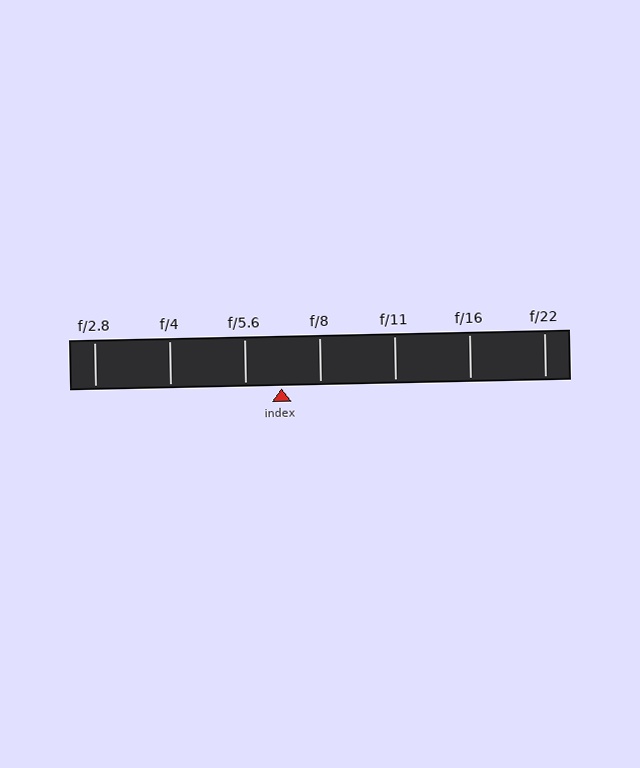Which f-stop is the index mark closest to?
The index mark is closest to f/5.6.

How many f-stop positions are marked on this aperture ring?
There are 7 f-stop positions marked.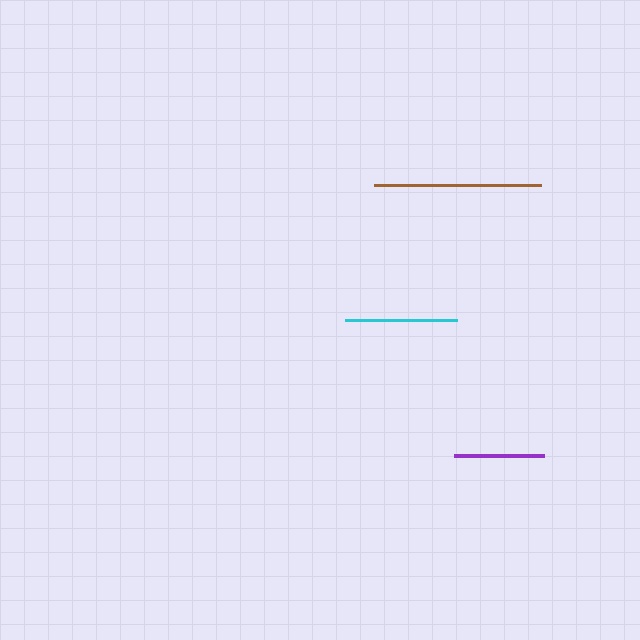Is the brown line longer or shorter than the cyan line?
The brown line is longer than the cyan line.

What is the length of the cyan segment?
The cyan segment is approximately 112 pixels long.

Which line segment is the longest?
The brown line is the longest at approximately 167 pixels.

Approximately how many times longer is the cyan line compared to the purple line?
The cyan line is approximately 1.2 times the length of the purple line.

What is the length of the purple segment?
The purple segment is approximately 90 pixels long.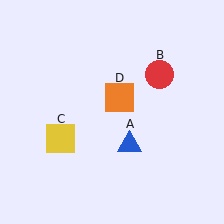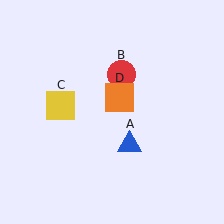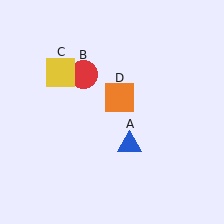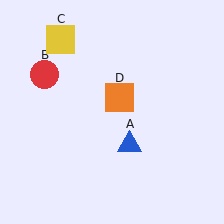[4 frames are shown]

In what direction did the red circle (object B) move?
The red circle (object B) moved left.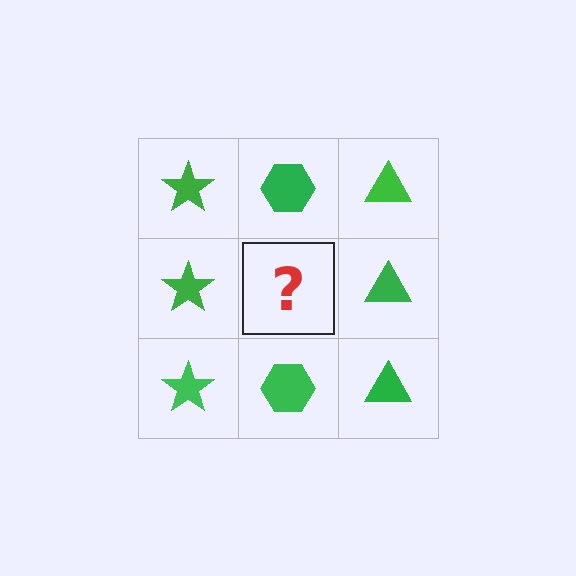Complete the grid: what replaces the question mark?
The question mark should be replaced with a green hexagon.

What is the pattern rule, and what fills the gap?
The rule is that each column has a consistent shape. The gap should be filled with a green hexagon.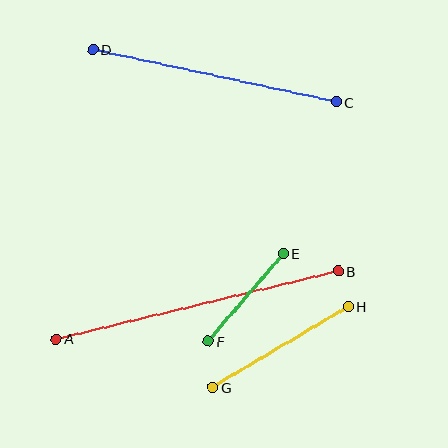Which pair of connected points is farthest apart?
Points A and B are farthest apart.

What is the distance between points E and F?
The distance is approximately 115 pixels.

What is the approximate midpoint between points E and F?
The midpoint is at approximately (246, 297) pixels.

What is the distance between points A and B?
The distance is approximately 290 pixels.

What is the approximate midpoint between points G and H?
The midpoint is at approximately (280, 347) pixels.